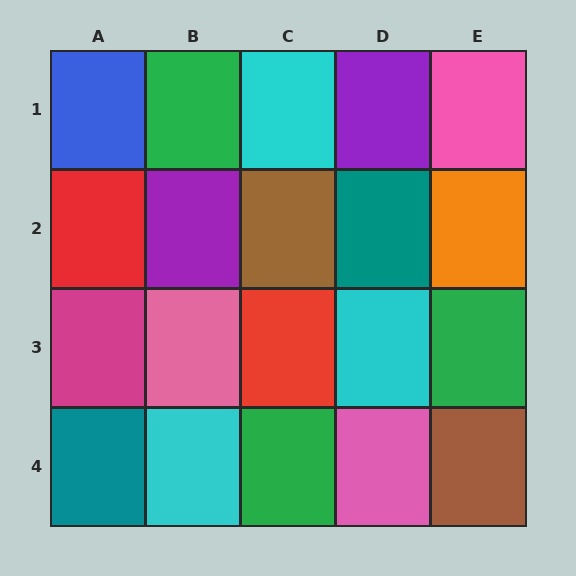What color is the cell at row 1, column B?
Green.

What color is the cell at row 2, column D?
Teal.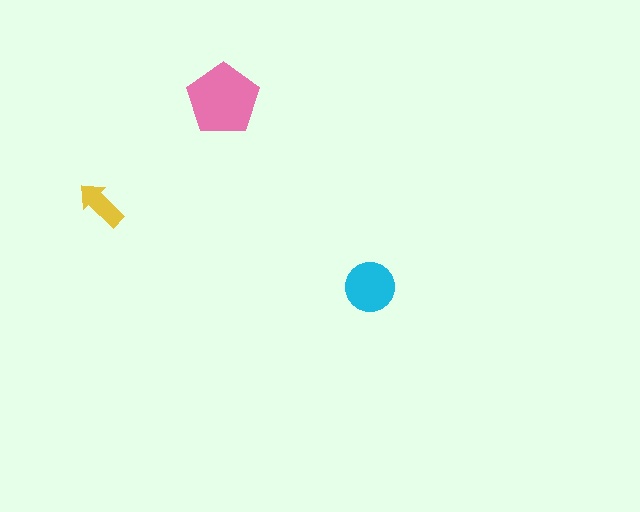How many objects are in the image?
There are 3 objects in the image.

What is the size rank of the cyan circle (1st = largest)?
2nd.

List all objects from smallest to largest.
The yellow arrow, the cyan circle, the pink pentagon.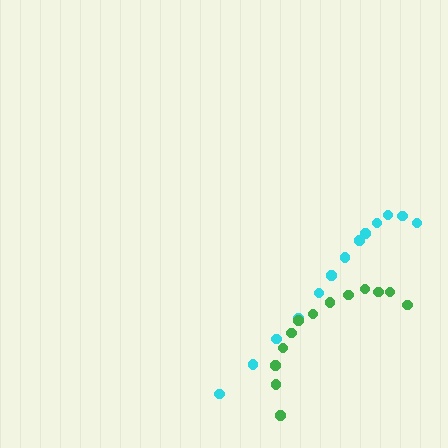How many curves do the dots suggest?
There are 2 distinct paths.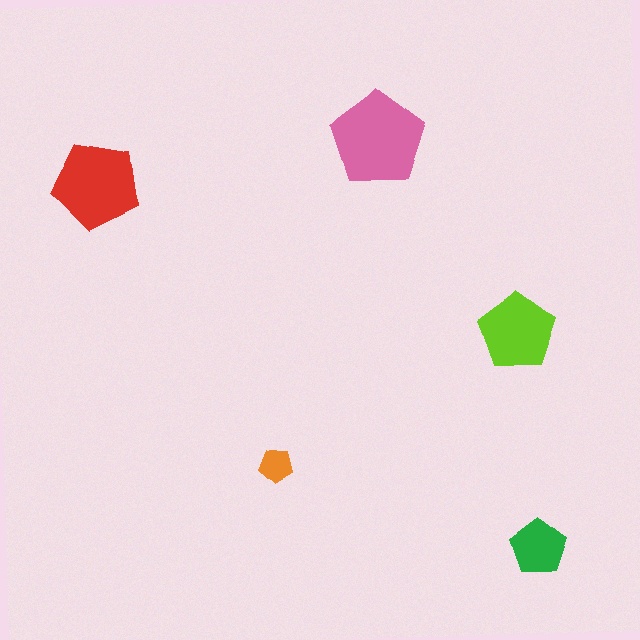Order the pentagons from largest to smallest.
the pink one, the red one, the lime one, the green one, the orange one.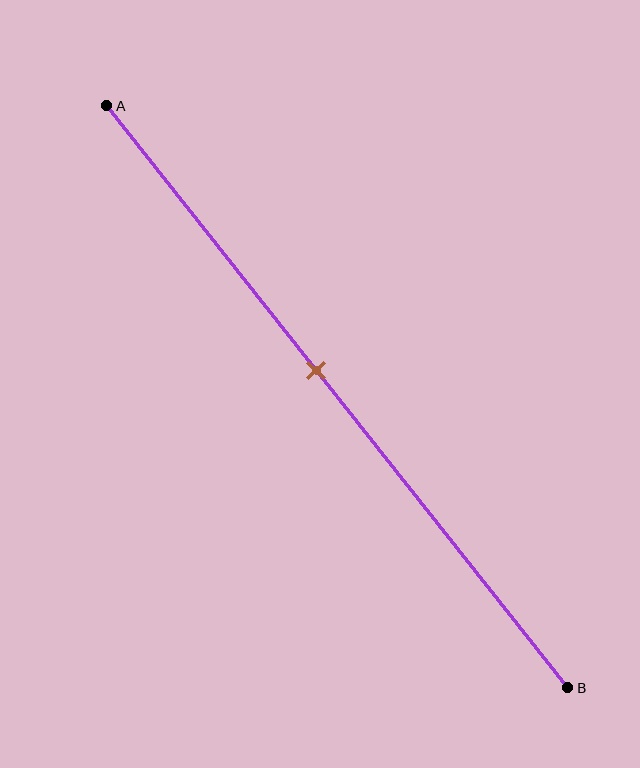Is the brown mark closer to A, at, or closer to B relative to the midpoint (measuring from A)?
The brown mark is closer to point A than the midpoint of segment AB.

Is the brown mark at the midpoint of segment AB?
No, the mark is at about 45% from A, not at the 50% midpoint.